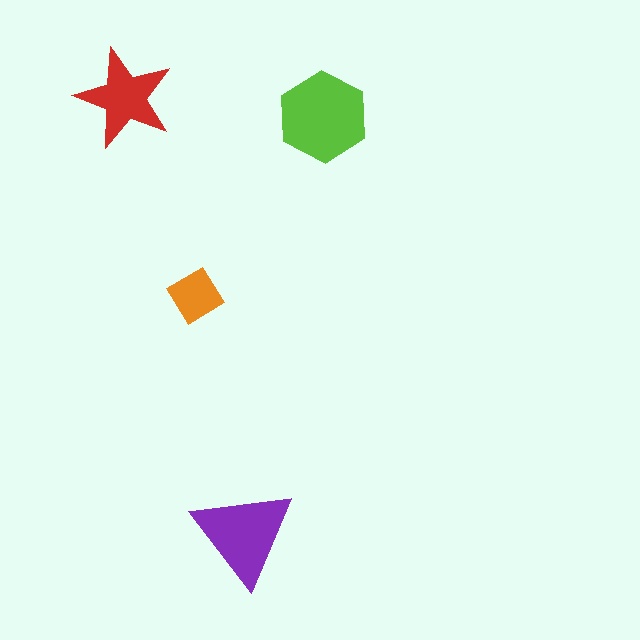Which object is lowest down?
The purple triangle is bottommost.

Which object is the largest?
The lime hexagon.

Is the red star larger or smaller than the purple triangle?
Smaller.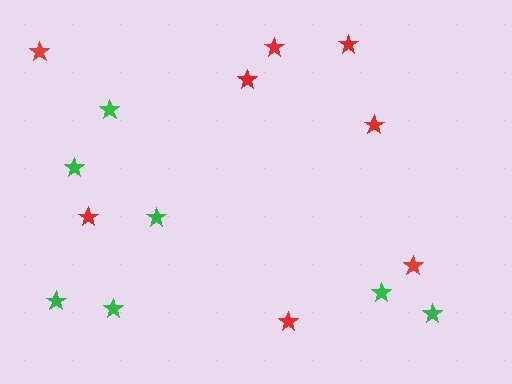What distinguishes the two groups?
There are 2 groups: one group of green stars (7) and one group of red stars (8).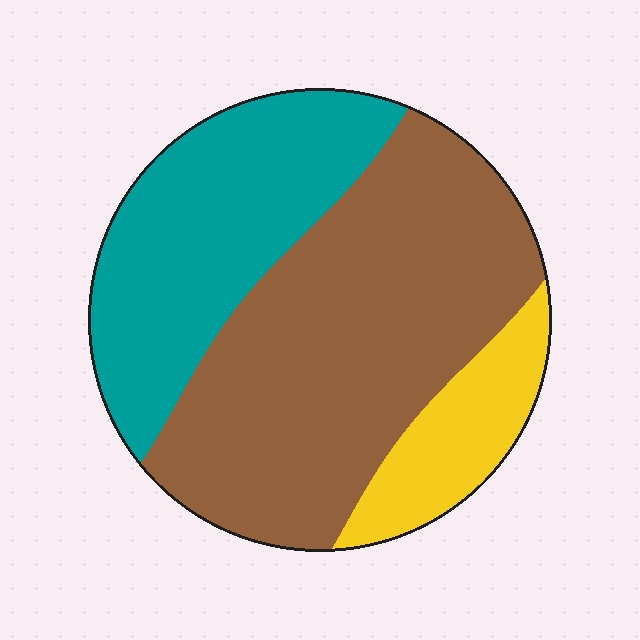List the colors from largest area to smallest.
From largest to smallest: brown, teal, yellow.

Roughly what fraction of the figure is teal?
Teal takes up about one third (1/3) of the figure.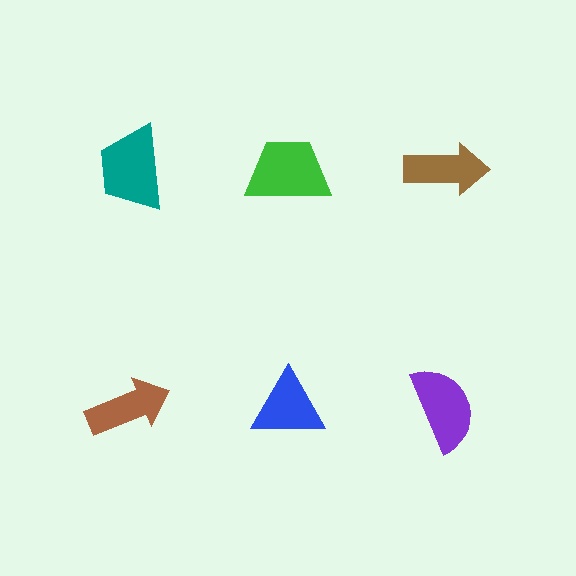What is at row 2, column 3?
A purple semicircle.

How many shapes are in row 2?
3 shapes.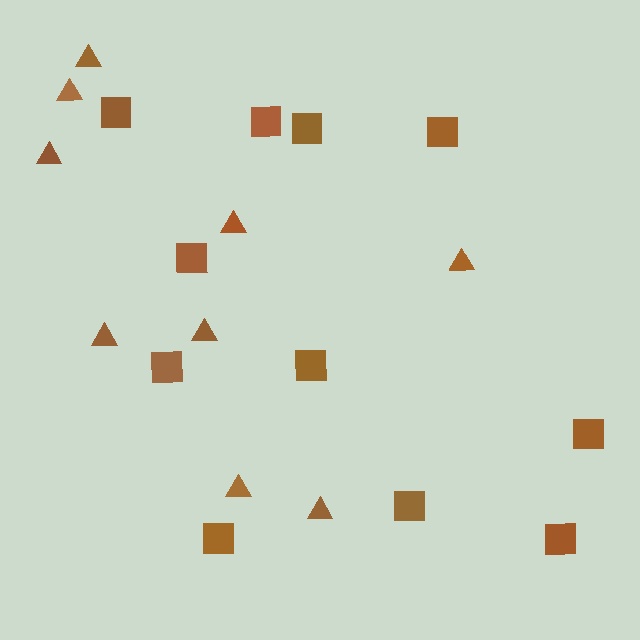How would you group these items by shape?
There are 2 groups: one group of triangles (9) and one group of squares (11).